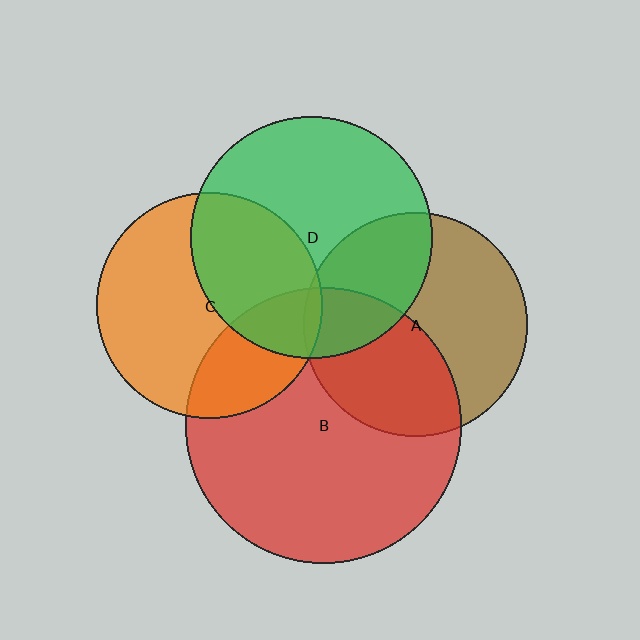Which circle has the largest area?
Circle B (red).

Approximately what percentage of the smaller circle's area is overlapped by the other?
Approximately 35%.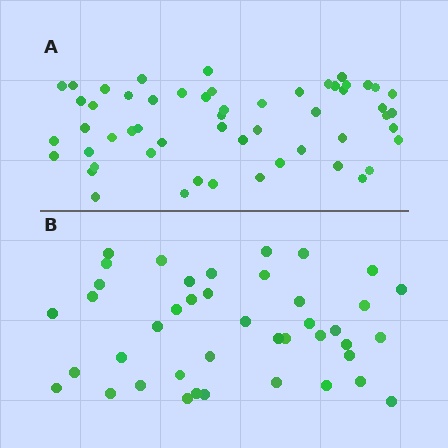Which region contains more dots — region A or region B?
Region A (the top region) has more dots.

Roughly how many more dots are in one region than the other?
Region A has approximately 15 more dots than region B.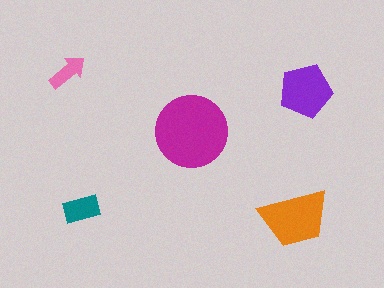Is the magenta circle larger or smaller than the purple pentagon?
Larger.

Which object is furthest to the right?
The purple pentagon is rightmost.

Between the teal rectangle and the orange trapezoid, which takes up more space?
The orange trapezoid.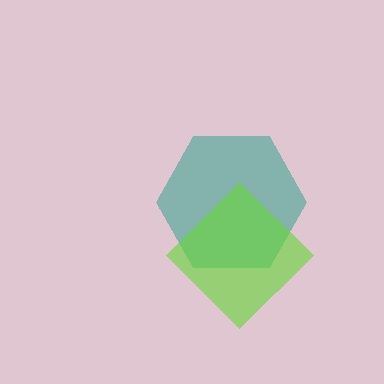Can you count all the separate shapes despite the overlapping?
Yes, there are 2 separate shapes.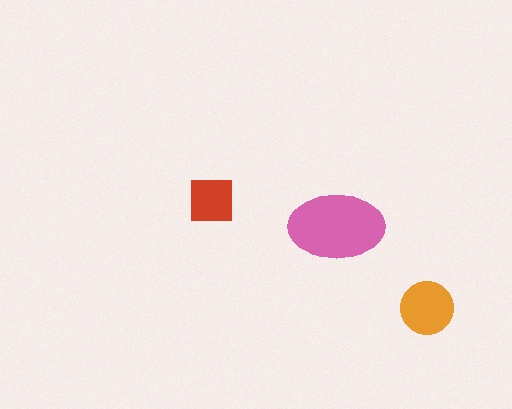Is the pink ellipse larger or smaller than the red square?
Larger.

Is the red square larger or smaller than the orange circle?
Smaller.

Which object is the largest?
The pink ellipse.